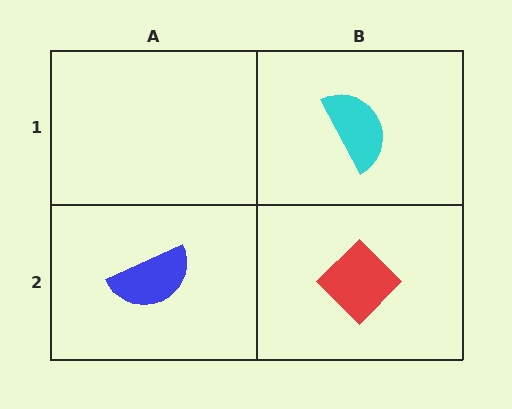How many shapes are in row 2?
2 shapes.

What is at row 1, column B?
A cyan semicircle.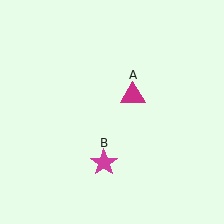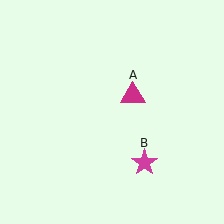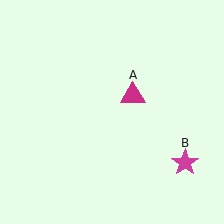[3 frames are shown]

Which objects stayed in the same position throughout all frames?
Magenta triangle (object A) remained stationary.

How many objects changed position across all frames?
1 object changed position: magenta star (object B).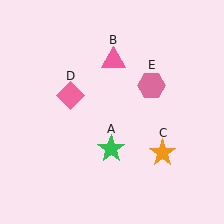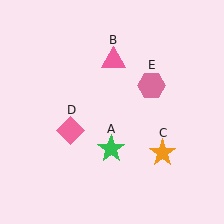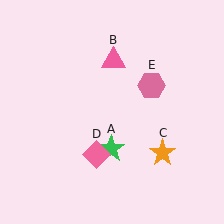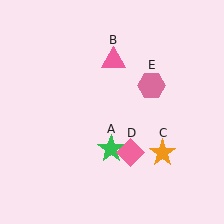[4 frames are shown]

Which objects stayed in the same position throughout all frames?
Green star (object A) and pink triangle (object B) and orange star (object C) and pink hexagon (object E) remained stationary.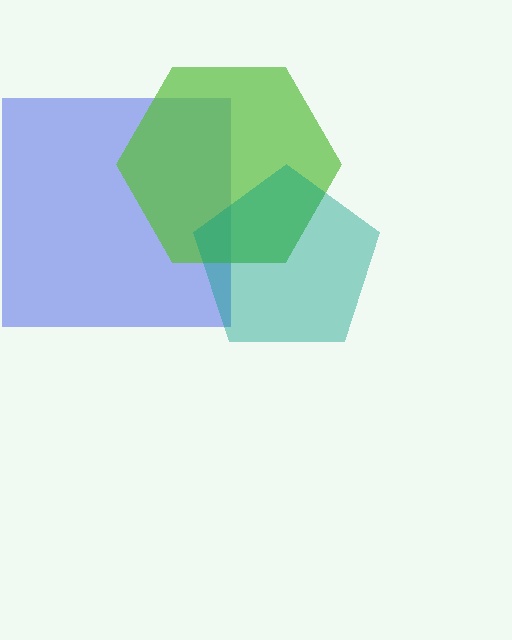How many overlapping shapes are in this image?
There are 3 overlapping shapes in the image.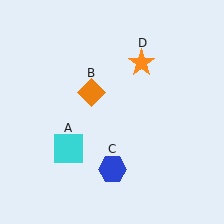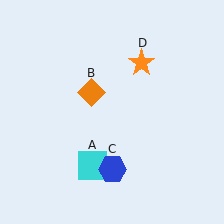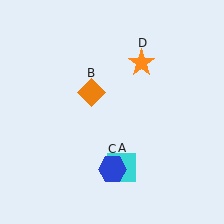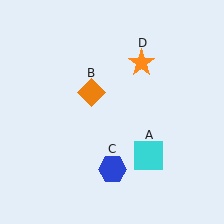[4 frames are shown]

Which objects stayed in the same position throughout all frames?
Orange diamond (object B) and blue hexagon (object C) and orange star (object D) remained stationary.